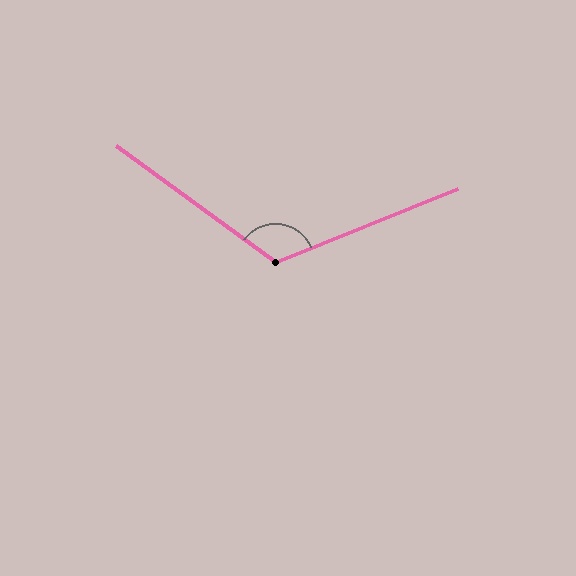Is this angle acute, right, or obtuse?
It is obtuse.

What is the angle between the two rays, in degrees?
Approximately 122 degrees.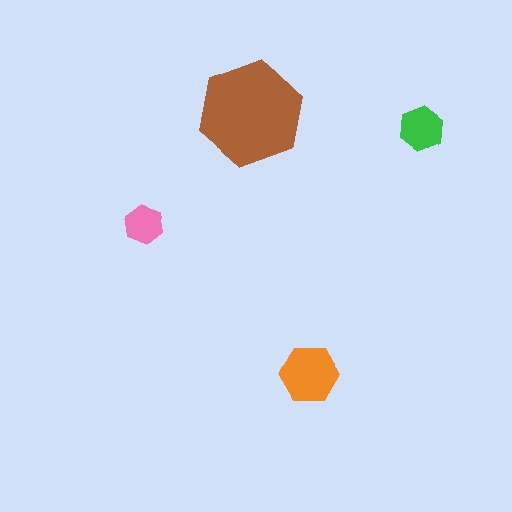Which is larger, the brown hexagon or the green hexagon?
The brown one.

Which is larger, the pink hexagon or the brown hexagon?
The brown one.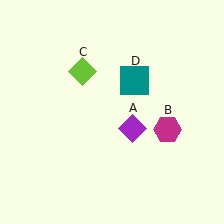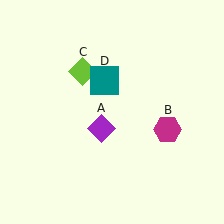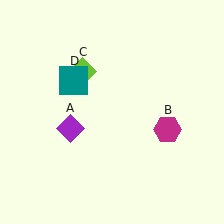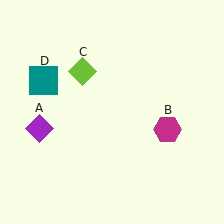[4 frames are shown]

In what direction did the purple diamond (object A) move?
The purple diamond (object A) moved left.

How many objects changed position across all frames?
2 objects changed position: purple diamond (object A), teal square (object D).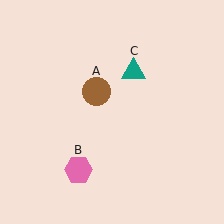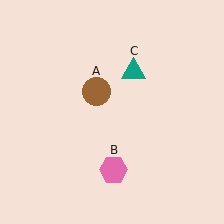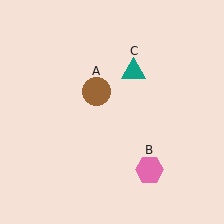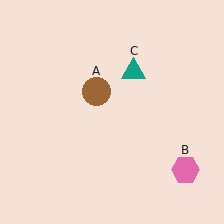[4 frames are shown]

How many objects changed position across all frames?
1 object changed position: pink hexagon (object B).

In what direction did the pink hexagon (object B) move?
The pink hexagon (object B) moved right.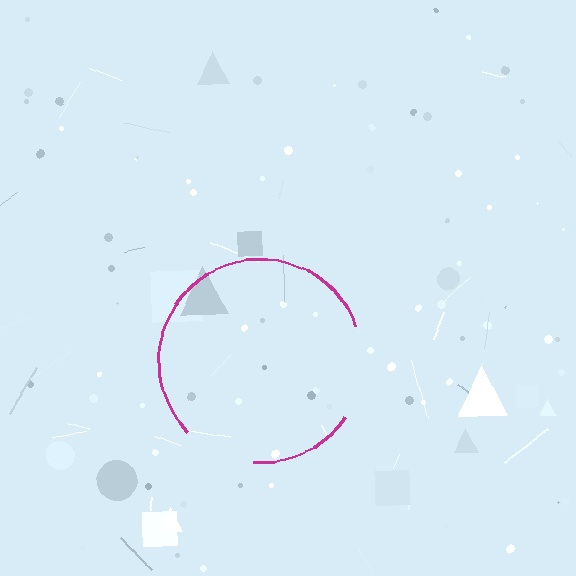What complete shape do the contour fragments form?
The contour fragments form a circle.